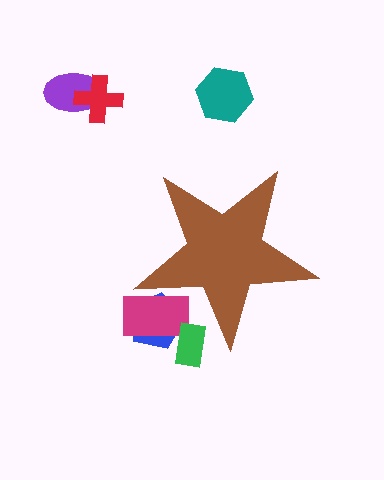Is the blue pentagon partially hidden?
Yes, the blue pentagon is partially hidden behind the brown star.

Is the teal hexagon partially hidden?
No, the teal hexagon is fully visible.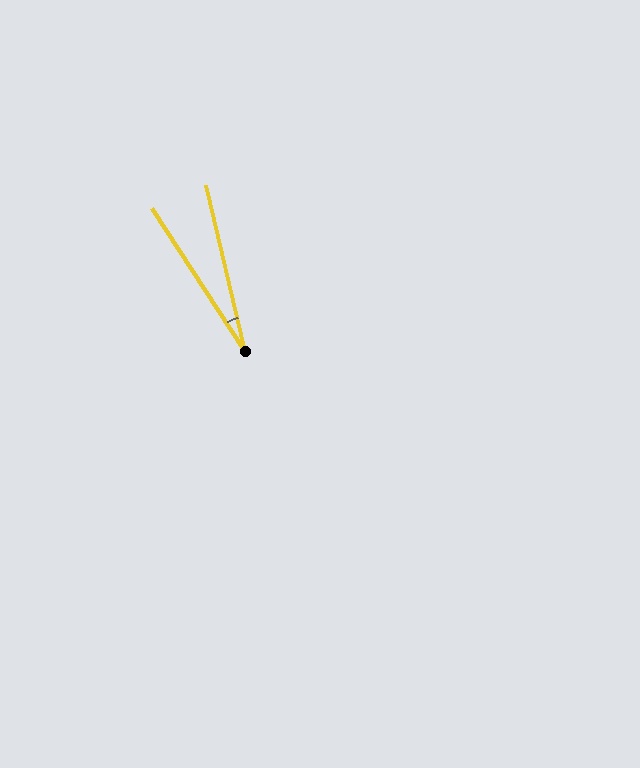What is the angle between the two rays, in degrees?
Approximately 20 degrees.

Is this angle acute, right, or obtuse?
It is acute.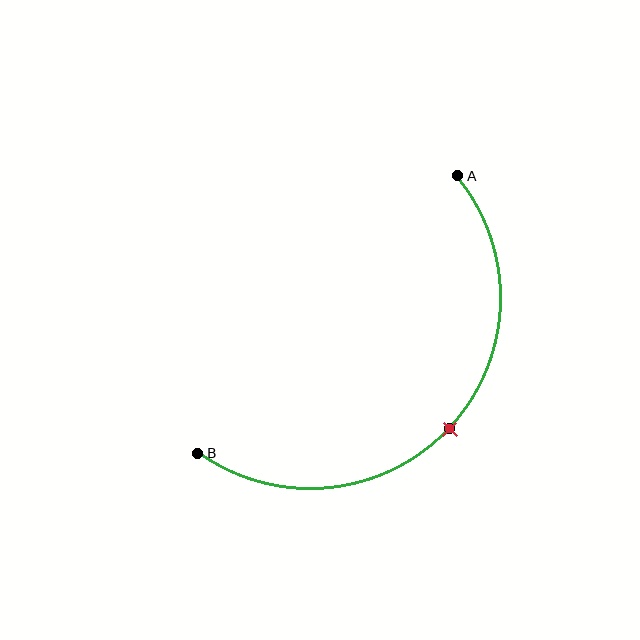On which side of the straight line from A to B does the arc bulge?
The arc bulges below and to the right of the straight line connecting A and B.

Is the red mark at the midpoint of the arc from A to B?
Yes. The red mark lies on the arc at equal arc-length from both A and B — it is the arc midpoint.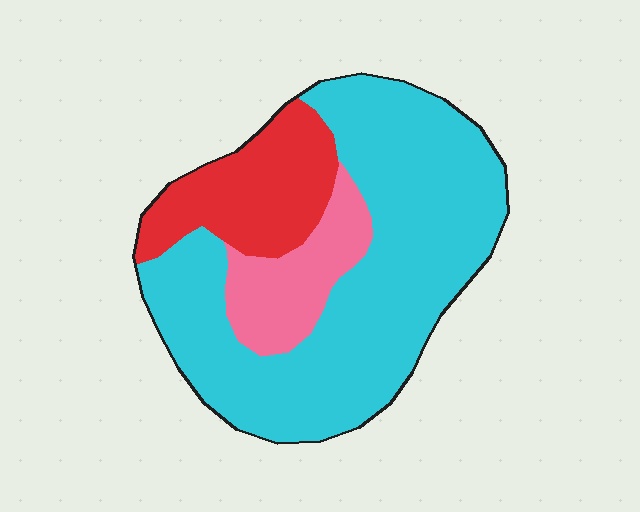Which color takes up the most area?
Cyan, at roughly 65%.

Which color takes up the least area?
Pink, at roughly 15%.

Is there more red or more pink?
Red.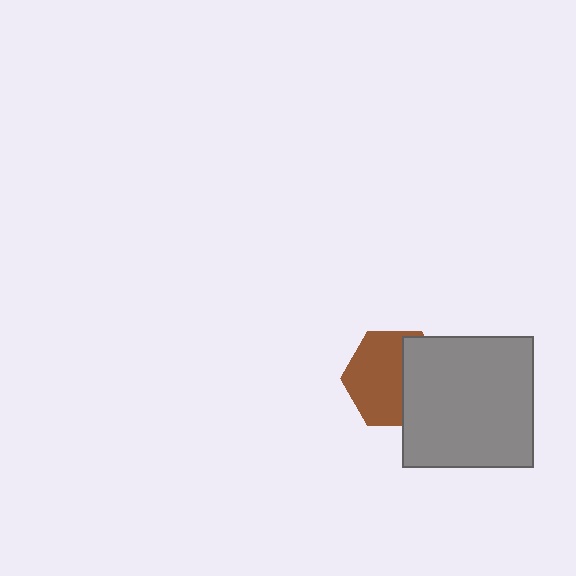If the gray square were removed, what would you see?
You would see the complete brown hexagon.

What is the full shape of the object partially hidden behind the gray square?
The partially hidden object is a brown hexagon.